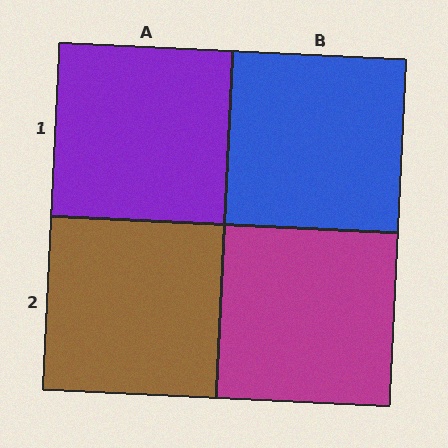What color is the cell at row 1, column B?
Blue.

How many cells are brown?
1 cell is brown.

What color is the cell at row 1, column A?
Purple.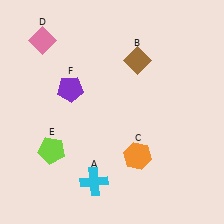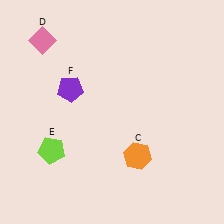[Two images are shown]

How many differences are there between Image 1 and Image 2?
There are 2 differences between the two images.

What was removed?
The brown diamond (B), the cyan cross (A) were removed in Image 2.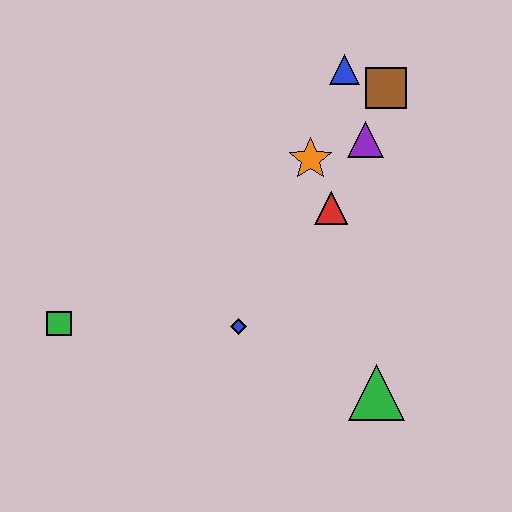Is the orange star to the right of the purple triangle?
No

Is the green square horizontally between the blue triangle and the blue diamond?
No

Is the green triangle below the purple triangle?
Yes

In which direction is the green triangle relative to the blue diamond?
The green triangle is to the right of the blue diamond.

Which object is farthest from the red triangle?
The green square is farthest from the red triangle.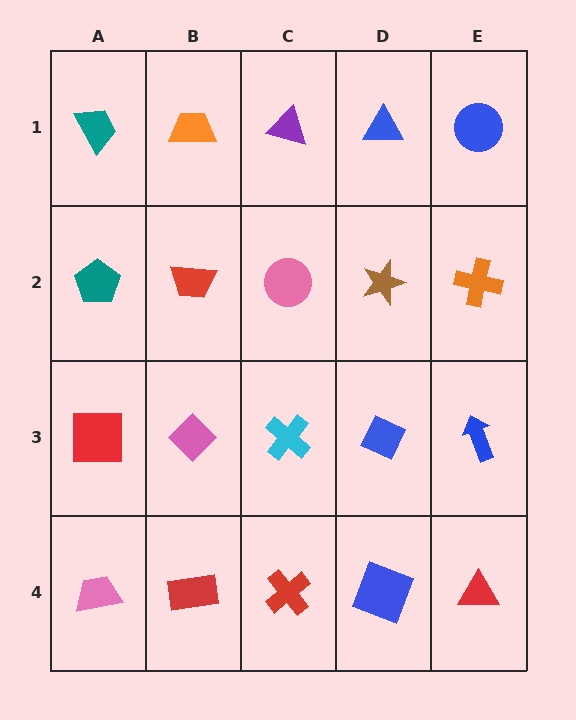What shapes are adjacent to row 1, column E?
An orange cross (row 2, column E), a blue triangle (row 1, column D).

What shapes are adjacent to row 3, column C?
A pink circle (row 2, column C), a red cross (row 4, column C), a pink diamond (row 3, column B), a blue diamond (row 3, column D).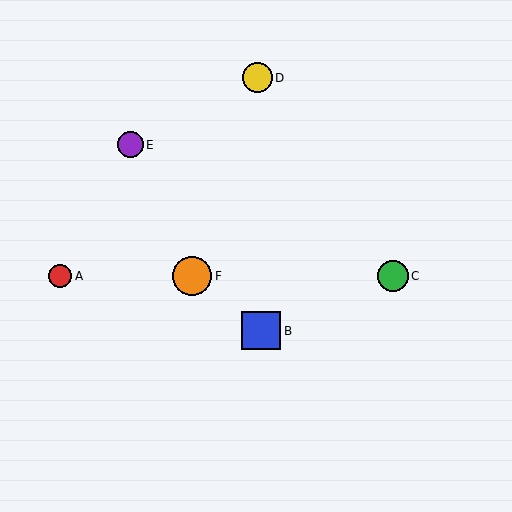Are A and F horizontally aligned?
Yes, both are at y≈276.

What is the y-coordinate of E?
Object E is at y≈145.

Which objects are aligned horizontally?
Objects A, C, F are aligned horizontally.